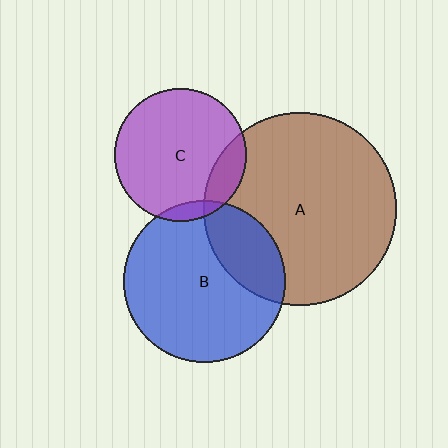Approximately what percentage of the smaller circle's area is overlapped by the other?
Approximately 5%.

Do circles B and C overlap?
Yes.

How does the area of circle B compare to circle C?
Approximately 1.5 times.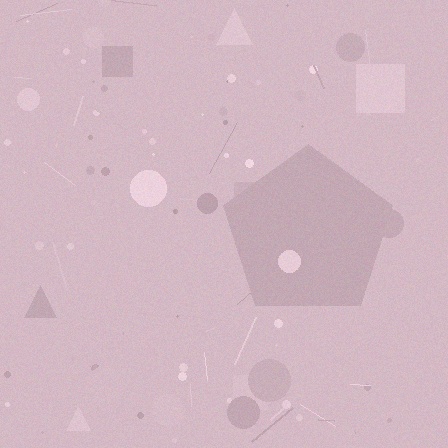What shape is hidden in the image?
A pentagon is hidden in the image.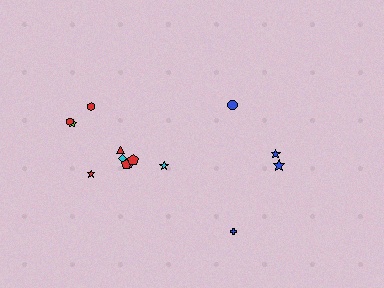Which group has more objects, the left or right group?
The left group.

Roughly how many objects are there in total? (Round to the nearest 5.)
Roughly 15 objects in total.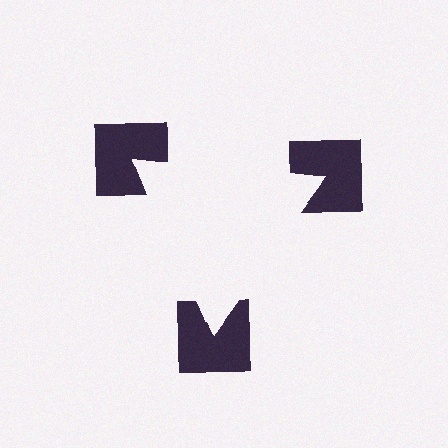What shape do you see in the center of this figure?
An illusory triangle — its edges are inferred from the aligned wedge cuts in the notched squares, not physically drawn.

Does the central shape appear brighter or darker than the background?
It typically appears slightly brighter than the background, even though no actual brightness change is drawn.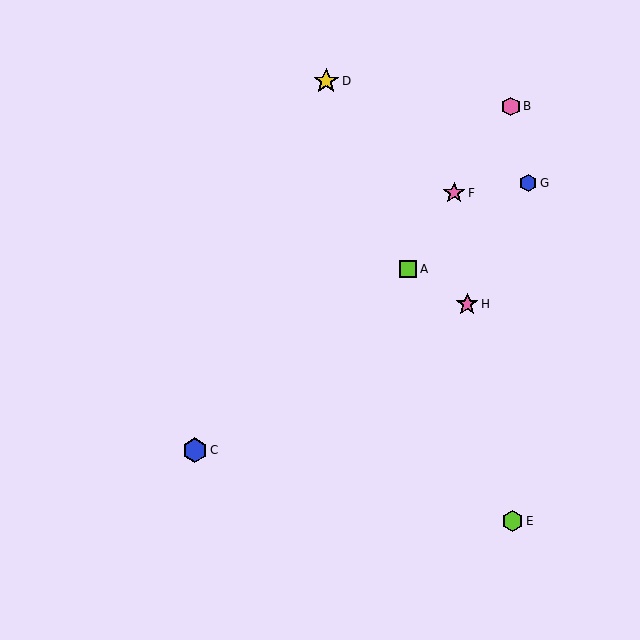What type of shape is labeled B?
Shape B is a pink hexagon.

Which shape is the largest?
The yellow star (labeled D) is the largest.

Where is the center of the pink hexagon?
The center of the pink hexagon is at (511, 107).